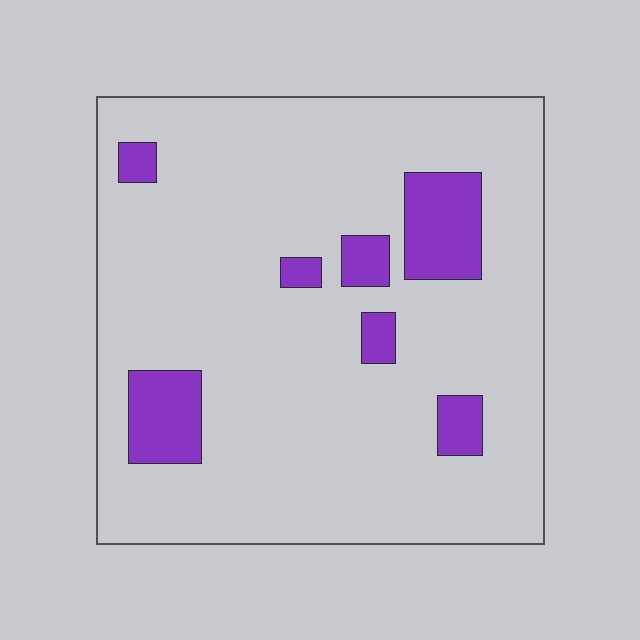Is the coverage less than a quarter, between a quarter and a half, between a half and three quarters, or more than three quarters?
Less than a quarter.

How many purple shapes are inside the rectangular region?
7.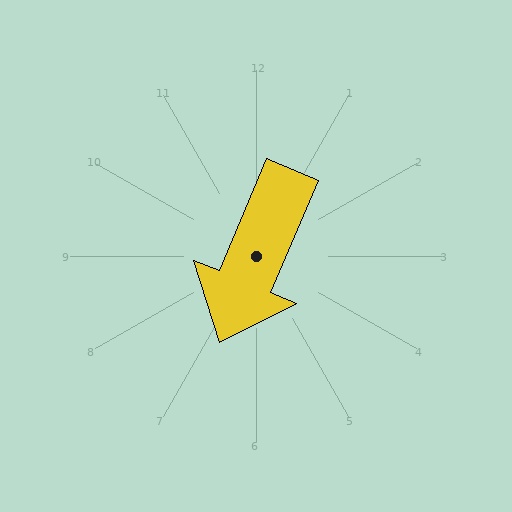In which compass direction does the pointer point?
Southwest.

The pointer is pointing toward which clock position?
Roughly 7 o'clock.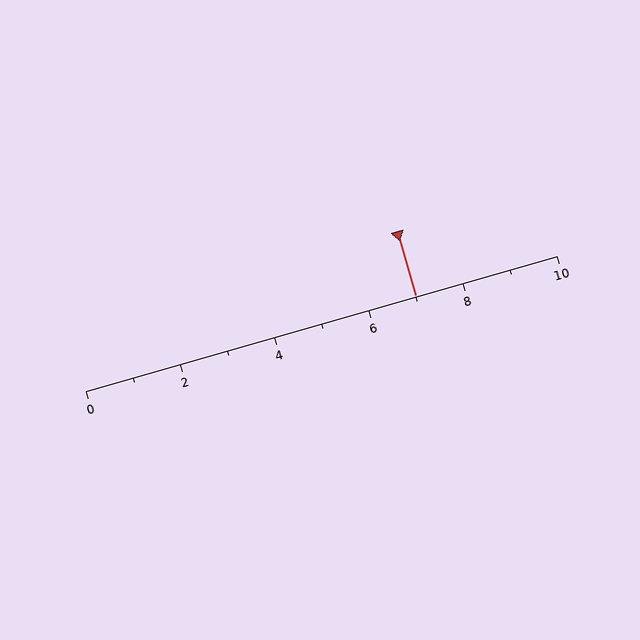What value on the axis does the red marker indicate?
The marker indicates approximately 7.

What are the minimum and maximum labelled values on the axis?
The axis runs from 0 to 10.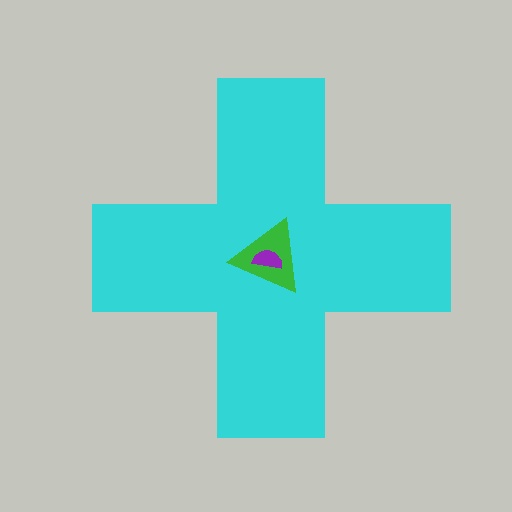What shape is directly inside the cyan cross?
The green triangle.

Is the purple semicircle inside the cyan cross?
Yes.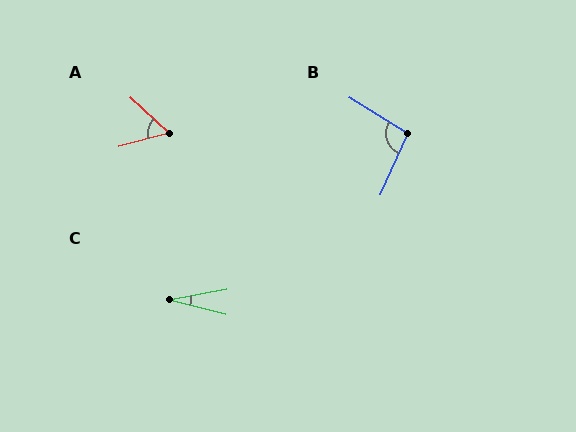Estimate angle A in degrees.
Approximately 57 degrees.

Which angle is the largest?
B, at approximately 98 degrees.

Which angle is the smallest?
C, at approximately 24 degrees.